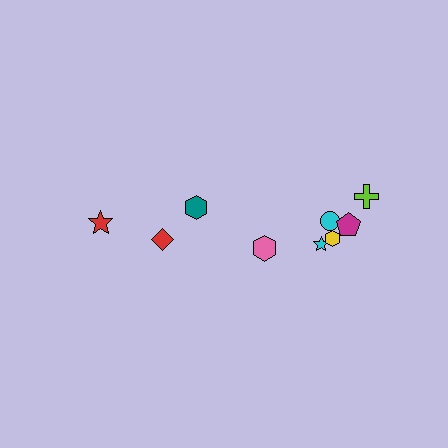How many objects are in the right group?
There are 6 objects.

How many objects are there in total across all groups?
There are 9 objects.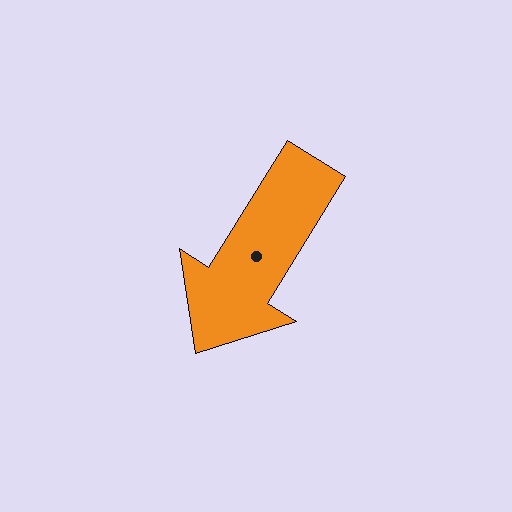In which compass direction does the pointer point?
Southwest.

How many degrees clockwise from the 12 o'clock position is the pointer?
Approximately 212 degrees.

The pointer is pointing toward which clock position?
Roughly 7 o'clock.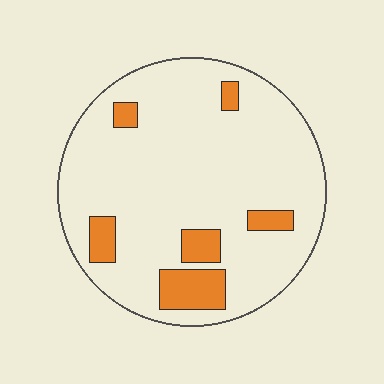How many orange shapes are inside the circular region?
6.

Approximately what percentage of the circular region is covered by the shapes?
Approximately 15%.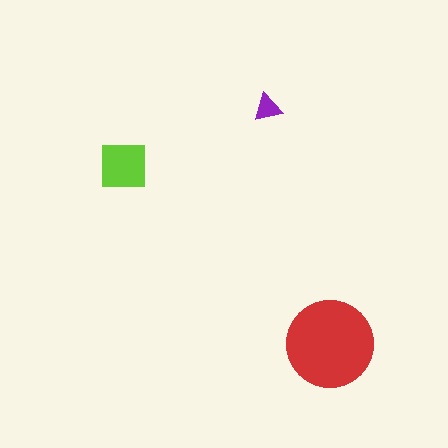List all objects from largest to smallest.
The red circle, the lime square, the purple triangle.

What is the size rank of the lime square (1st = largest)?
2nd.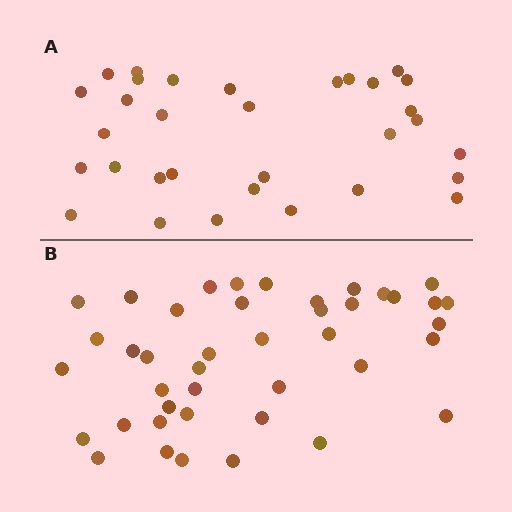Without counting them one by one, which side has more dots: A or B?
Region B (the bottom region) has more dots.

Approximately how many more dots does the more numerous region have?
Region B has roughly 10 or so more dots than region A.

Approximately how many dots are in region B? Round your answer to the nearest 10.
About 40 dots. (The exact count is 42, which rounds to 40.)